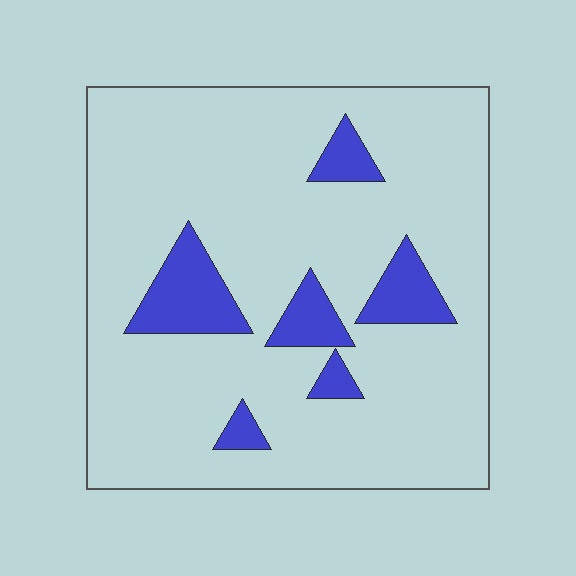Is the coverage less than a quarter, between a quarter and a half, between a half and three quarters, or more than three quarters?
Less than a quarter.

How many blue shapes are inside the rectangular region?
6.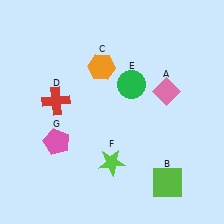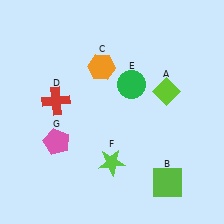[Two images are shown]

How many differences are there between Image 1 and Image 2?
There is 1 difference between the two images.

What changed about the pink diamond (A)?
In Image 1, A is pink. In Image 2, it changed to lime.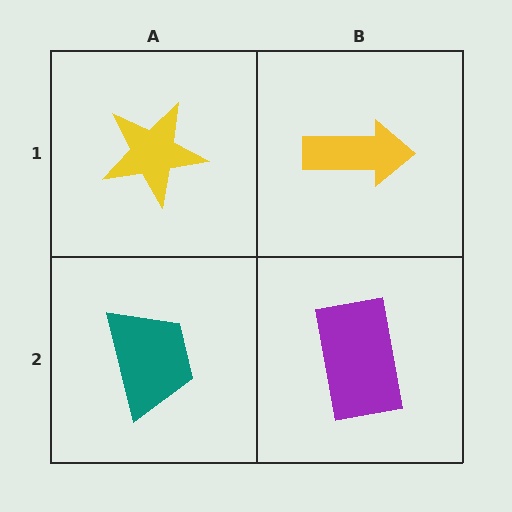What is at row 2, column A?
A teal trapezoid.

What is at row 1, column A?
A yellow star.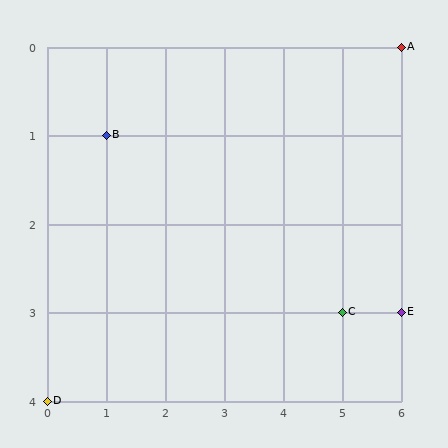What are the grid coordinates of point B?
Point B is at grid coordinates (1, 1).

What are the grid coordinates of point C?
Point C is at grid coordinates (5, 3).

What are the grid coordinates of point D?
Point D is at grid coordinates (0, 4).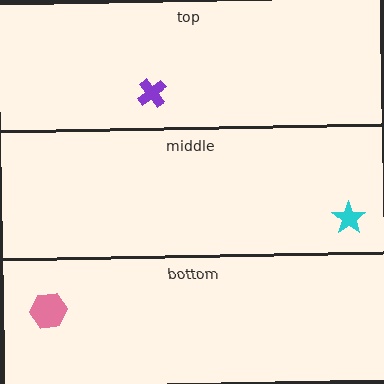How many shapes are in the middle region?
1.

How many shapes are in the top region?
1.